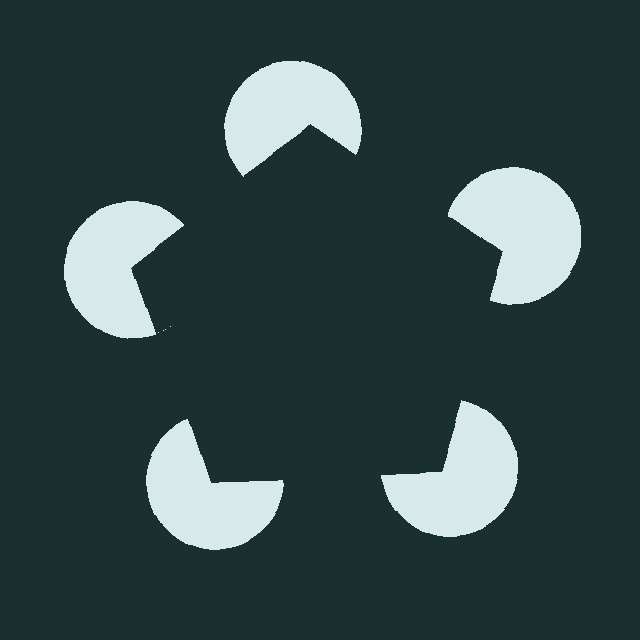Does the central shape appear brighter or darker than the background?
It typically appears slightly darker than the background, even though no actual brightness change is drawn.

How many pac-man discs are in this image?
There are 5 — one at each vertex of the illusory pentagon.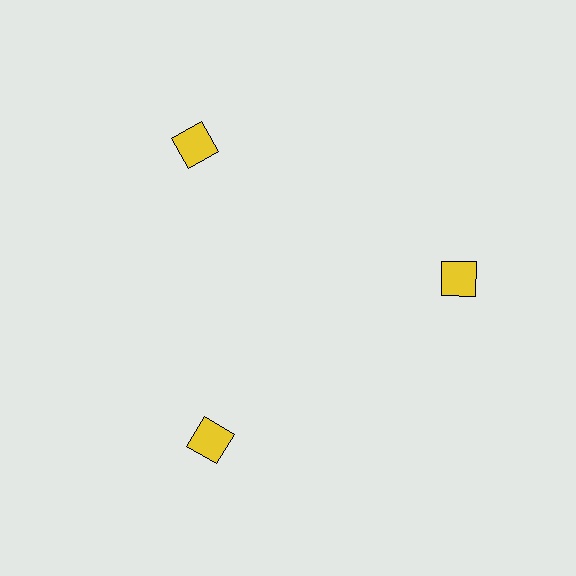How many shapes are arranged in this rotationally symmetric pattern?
There are 3 shapes, arranged in 3 groups of 1.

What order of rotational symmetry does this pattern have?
This pattern has 3-fold rotational symmetry.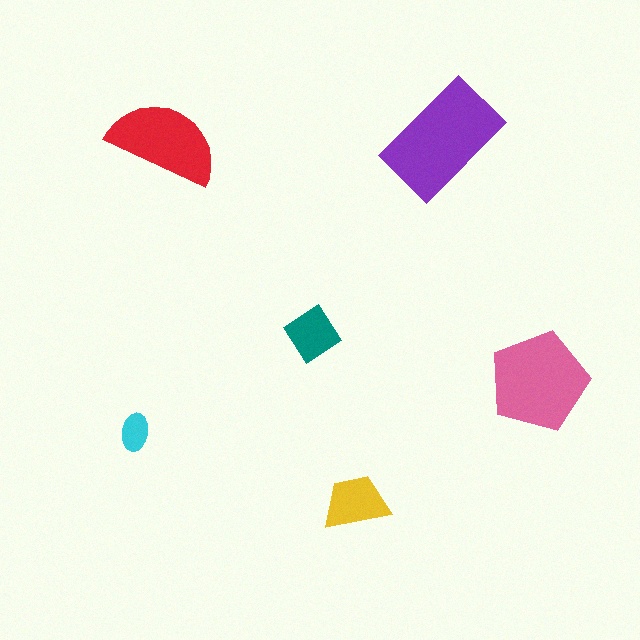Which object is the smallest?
The cyan ellipse.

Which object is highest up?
The red semicircle is topmost.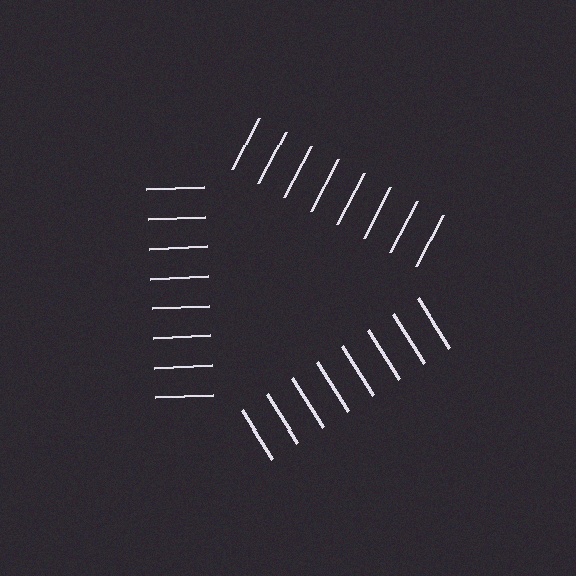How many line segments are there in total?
24 — 8 along each of the 3 edges.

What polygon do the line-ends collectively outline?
An illusory triangle — the line segments terminate on its edges but no continuous stroke is drawn.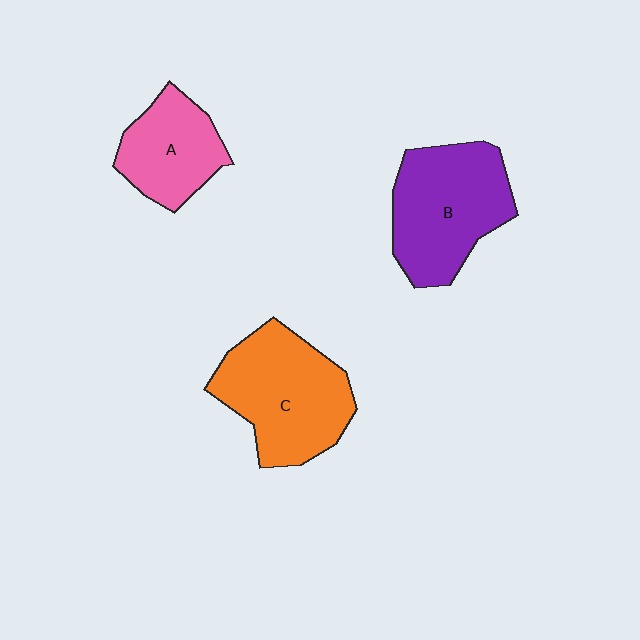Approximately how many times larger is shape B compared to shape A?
Approximately 1.5 times.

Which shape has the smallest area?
Shape A (pink).